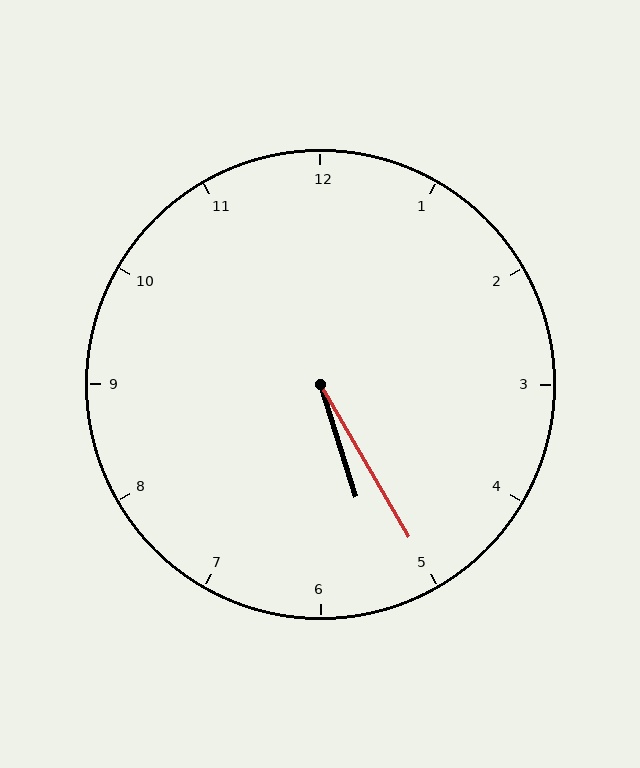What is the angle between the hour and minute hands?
Approximately 12 degrees.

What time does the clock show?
5:25.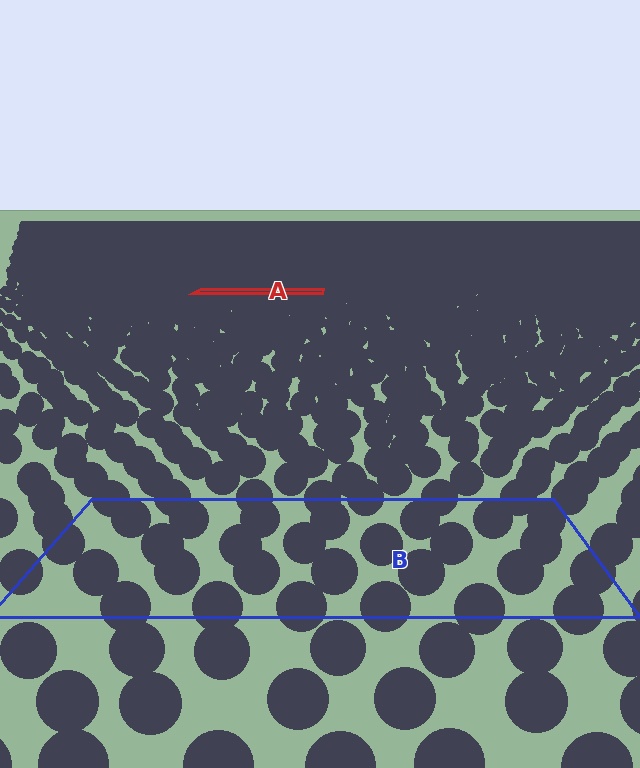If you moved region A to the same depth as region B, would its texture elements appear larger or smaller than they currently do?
They would appear larger. At a closer depth, the same texture elements are projected at a bigger on-screen size.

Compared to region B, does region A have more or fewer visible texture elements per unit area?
Region A has more texture elements per unit area — they are packed more densely because it is farther away.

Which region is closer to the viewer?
Region B is closer. The texture elements there are larger and more spread out.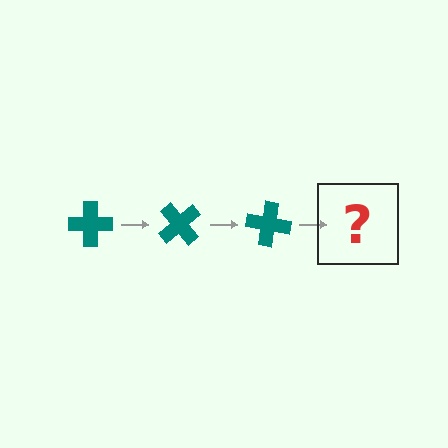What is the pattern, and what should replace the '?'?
The pattern is that the cross rotates 50 degrees each step. The '?' should be a teal cross rotated 150 degrees.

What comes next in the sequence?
The next element should be a teal cross rotated 150 degrees.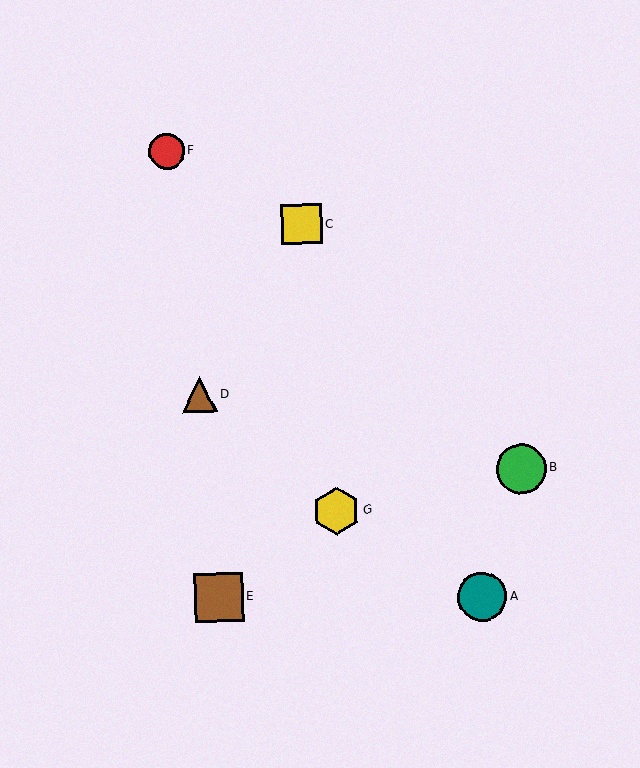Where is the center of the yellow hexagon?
The center of the yellow hexagon is at (336, 511).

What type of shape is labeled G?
Shape G is a yellow hexagon.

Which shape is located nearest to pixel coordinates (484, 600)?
The teal circle (labeled A) at (482, 597) is nearest to that location.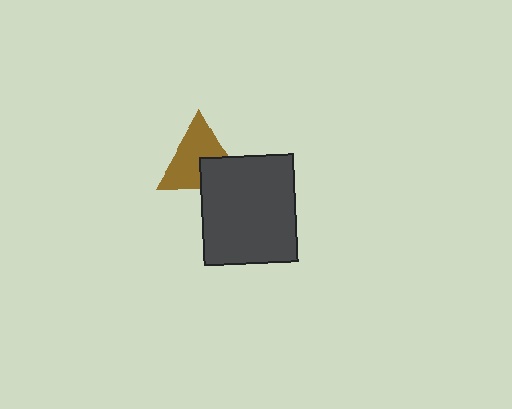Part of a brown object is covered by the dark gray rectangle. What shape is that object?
It is a triangle.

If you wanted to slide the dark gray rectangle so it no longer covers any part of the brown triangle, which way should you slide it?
Slide it down — that is the most direct way to separate the two shapes.